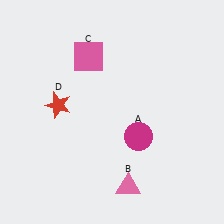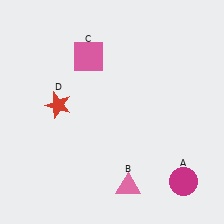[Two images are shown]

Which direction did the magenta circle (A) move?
The magenta circle (A) moved right.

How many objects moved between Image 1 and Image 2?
1 object moved between the two images.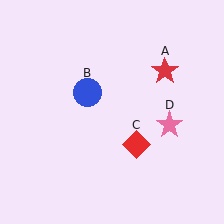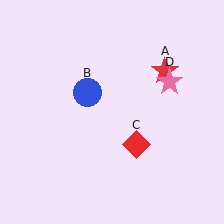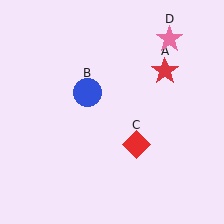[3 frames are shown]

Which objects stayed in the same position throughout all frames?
Red star (object A) and blue circle (object B) and red diamond (object C) remained stationary.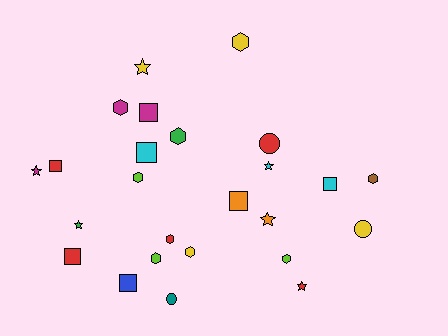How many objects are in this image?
There are 25 objects.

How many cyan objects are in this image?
There are 3 cyan objects.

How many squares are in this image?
There are 7 squares.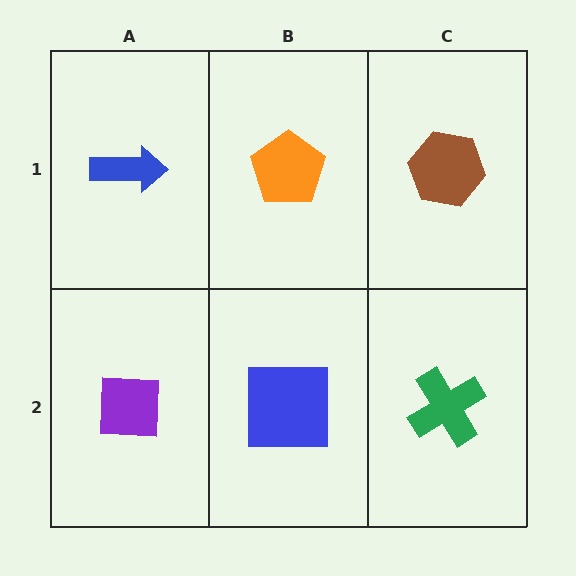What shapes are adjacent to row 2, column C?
A brown hexagon (row 1, column C), a blue square (row 2, column B).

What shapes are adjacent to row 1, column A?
A purple square (row 2, column A), an orange pentagon (row 1, column B).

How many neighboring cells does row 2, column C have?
2.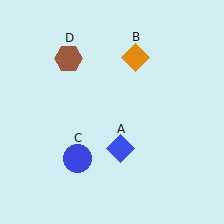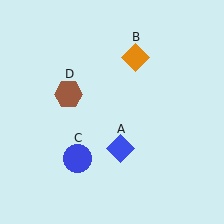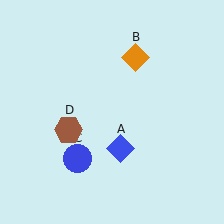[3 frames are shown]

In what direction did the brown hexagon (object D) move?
The brown hexagon (object D) moved down.